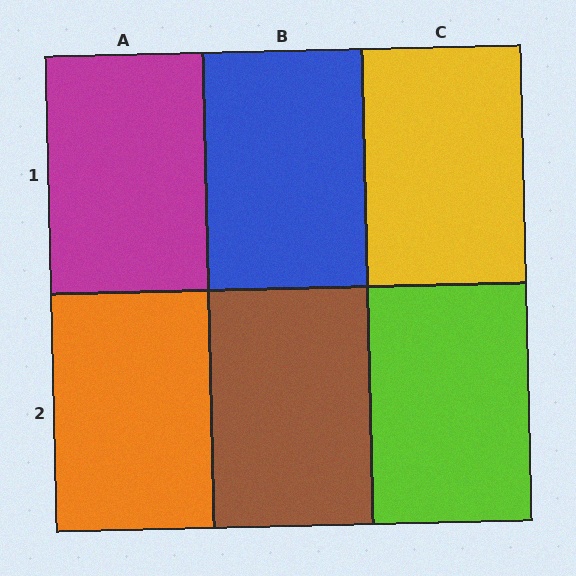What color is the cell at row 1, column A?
Magenta.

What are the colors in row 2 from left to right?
Orange, brown, lime.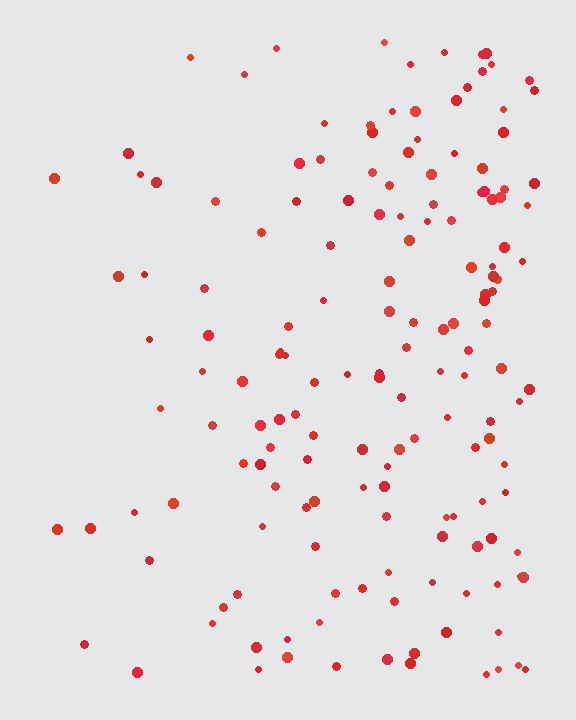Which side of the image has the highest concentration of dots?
The right.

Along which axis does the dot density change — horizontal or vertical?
Horizontal.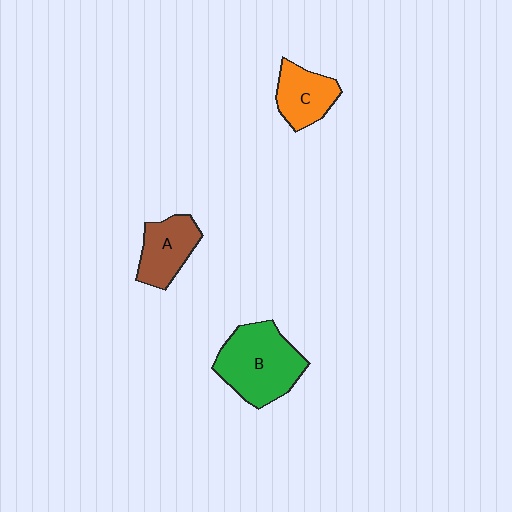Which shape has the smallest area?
Shape C (orange).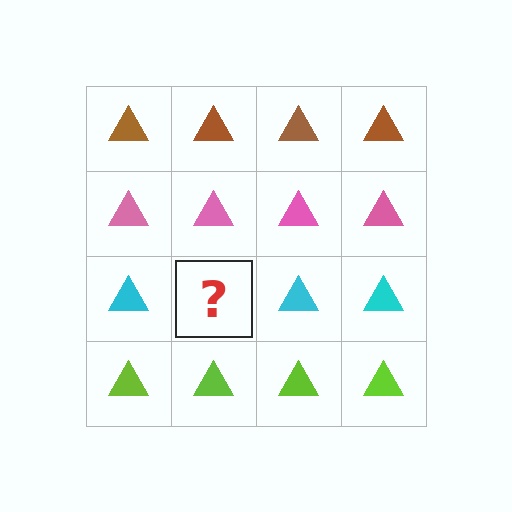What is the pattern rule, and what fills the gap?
The rule is that each row has a consistent color. The gap should be filled with a cyan triangle.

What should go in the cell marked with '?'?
The missing cell should contain a cyan triangle.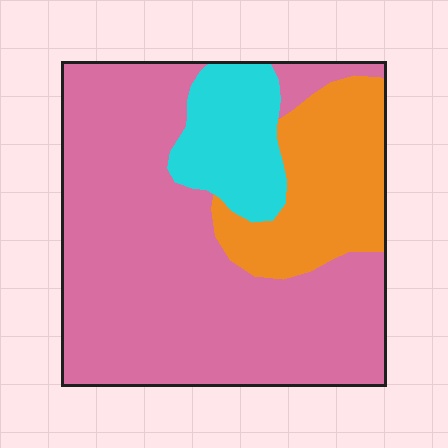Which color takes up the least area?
Cyan, at roughly 15%.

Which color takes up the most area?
Pink, at roughly 65%.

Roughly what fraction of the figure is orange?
Orange covers about 20% of the figure.